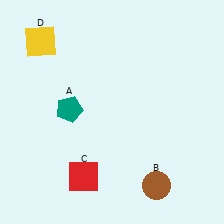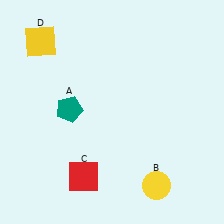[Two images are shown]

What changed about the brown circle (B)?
In Image 1, B is brown. In Image 2, it changed to yellow.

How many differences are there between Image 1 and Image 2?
There is 1 difference between the two images.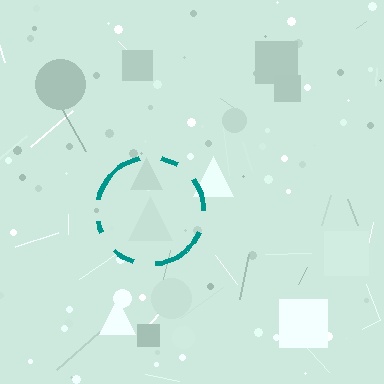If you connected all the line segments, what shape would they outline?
They would outline a circle.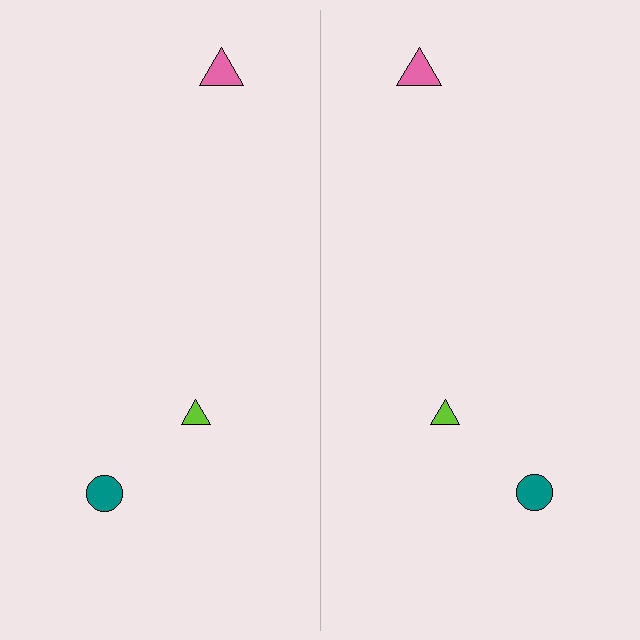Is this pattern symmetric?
Yes, this pattern has bilateral (reflection) symmetry.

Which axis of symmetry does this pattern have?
The pattern has a vertical axis of symmetry running through the center of the image.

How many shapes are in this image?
There are 6 shapes in this image.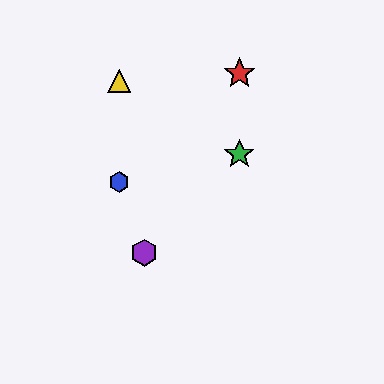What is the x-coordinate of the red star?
The red star is at x≈239.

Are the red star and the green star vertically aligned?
Yes, both are at x≈239.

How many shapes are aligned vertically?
2 shapes (the red star, the green star) are aligned vertically.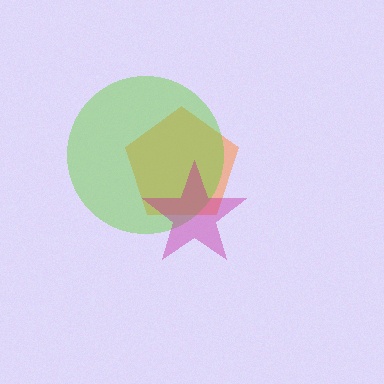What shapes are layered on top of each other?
The layered shapes are: an orange pentagon, a lime circle, a magenta star.